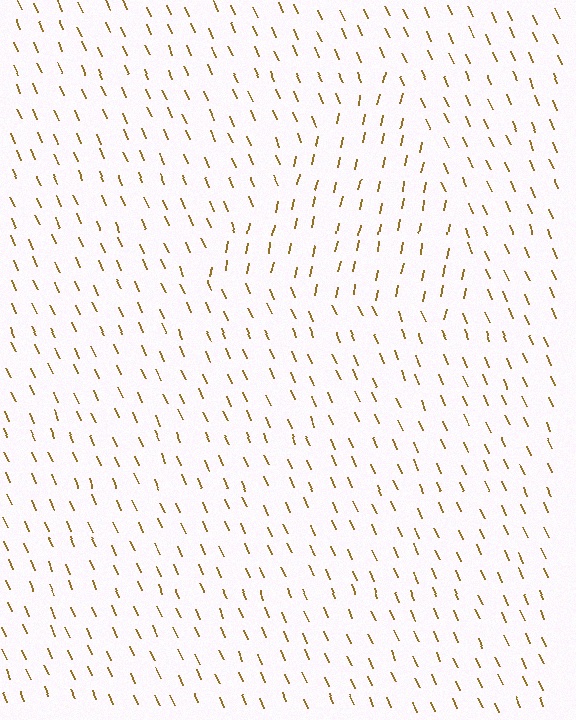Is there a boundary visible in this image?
Yes, there is a texture boundary formed by a change in line orientation.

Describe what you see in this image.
The image is filled with small brown line segments. A triangle region in the image has lines oriented differently from the surrounding lines, creating a visible texture boundary.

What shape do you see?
I see a triangle.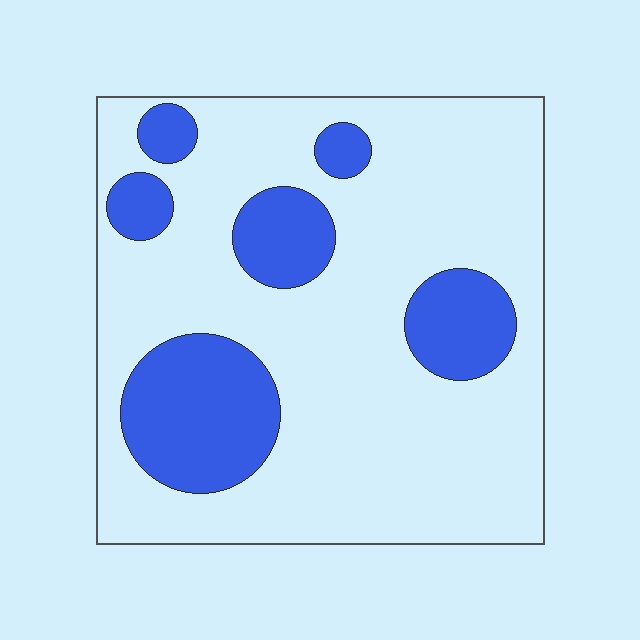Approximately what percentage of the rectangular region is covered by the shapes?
Approximately 25%.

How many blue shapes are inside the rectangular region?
6.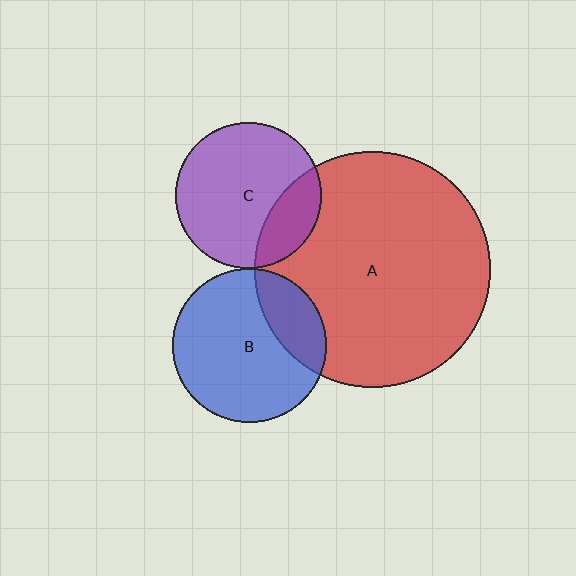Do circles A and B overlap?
Yes.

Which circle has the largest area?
Circle A (red).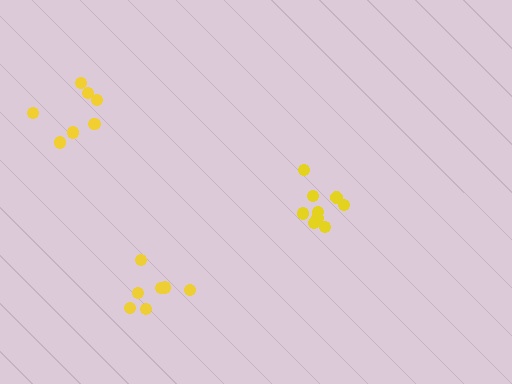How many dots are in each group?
Group 1: 7 dots, Group 2: 9 dots, Group 3: 7 dots (23 total).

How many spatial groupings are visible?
There are 3 spatial groupings.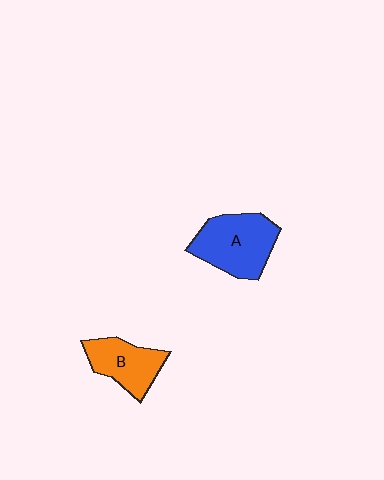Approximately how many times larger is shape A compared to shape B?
Approximately 1.4 times.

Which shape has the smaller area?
Shape B (orange).